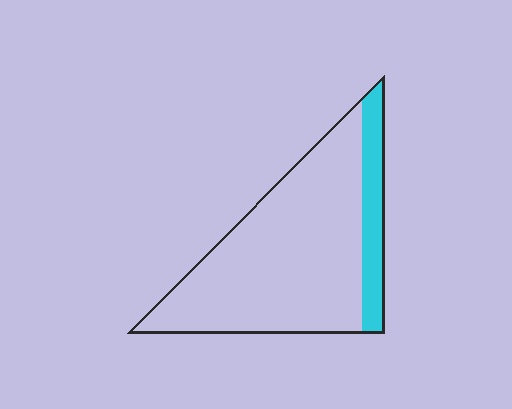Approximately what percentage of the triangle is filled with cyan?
Approximately 15%.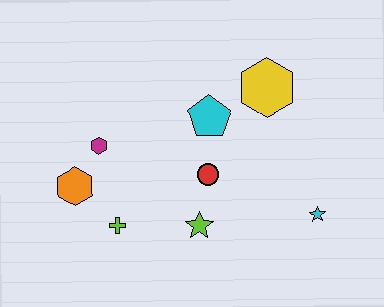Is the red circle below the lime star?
No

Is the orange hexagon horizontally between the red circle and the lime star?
No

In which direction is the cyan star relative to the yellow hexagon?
The cyan star is below the yellow hexagon.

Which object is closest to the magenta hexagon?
The orange hexagon is closest to the magenta hexagon.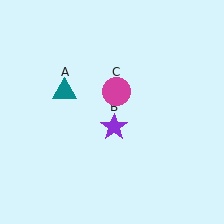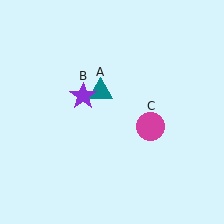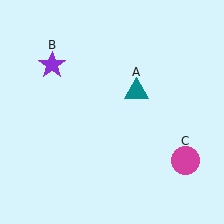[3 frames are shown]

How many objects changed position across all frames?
3 objects changed position: teal triangle (object A), purple star (object B), magenta circle (object C).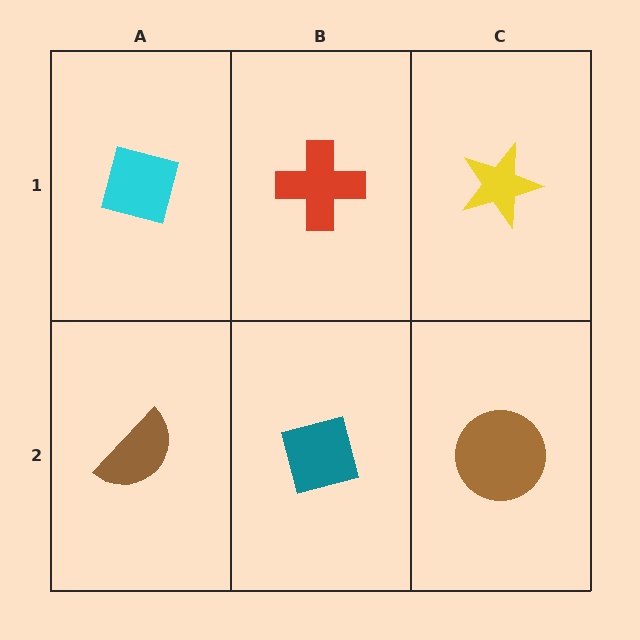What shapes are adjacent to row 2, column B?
A red cross (row 1, column B), a brown semicircle (row 2, column A), a brown circle (row 2, column C).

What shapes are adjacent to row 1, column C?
A brown circle (row 2, column C), a red cross (row 1, column B).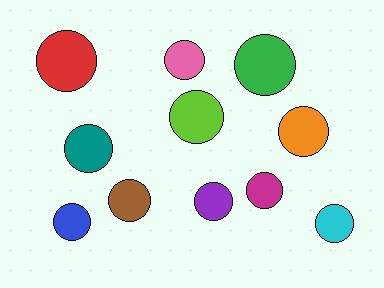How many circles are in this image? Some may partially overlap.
There are 11 circles.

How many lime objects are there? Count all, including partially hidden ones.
There is 1 lime object.